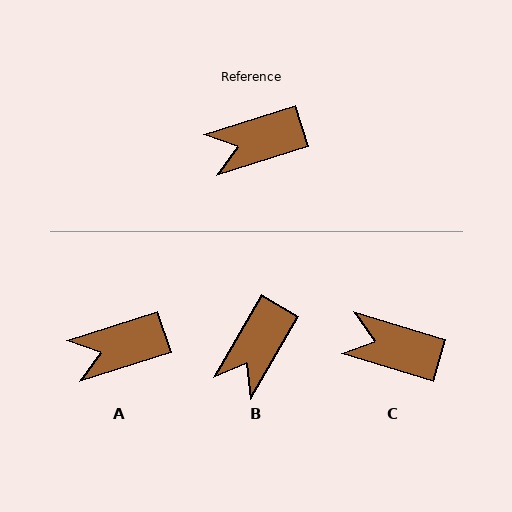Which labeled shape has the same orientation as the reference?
A.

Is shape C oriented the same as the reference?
No, it is off by about 35 degrees.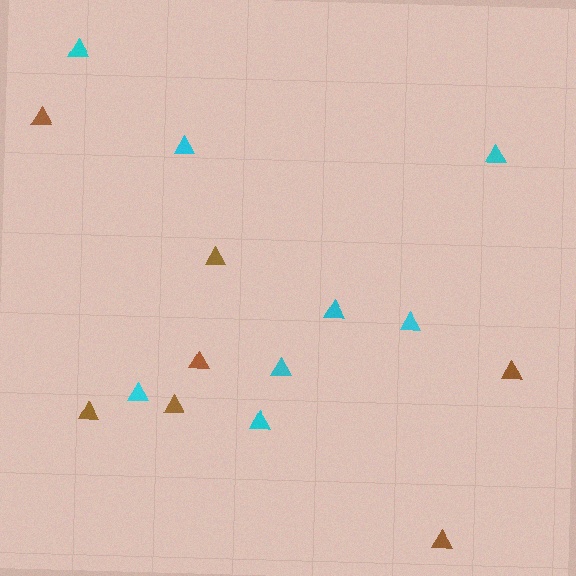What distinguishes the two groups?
There are 2 groups: one group of brown triangles (7) and one group of cyan triangles (8).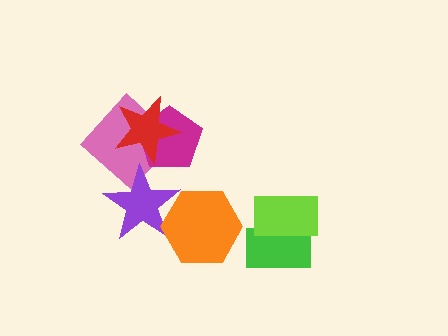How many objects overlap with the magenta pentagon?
2 objects overlap with the magenta pentagon.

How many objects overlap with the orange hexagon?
1 object overlaps with the orange hexagon.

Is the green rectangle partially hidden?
Yes, it is partially covered by another shape.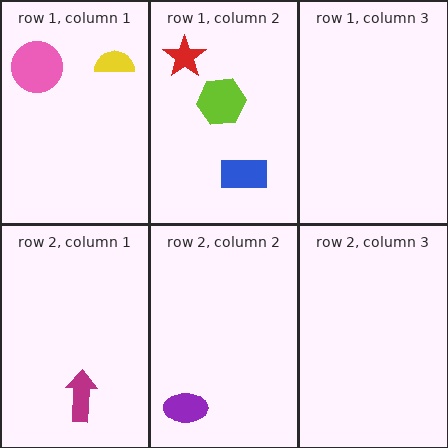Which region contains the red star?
The row 1, column 2 region.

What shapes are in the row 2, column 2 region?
The purple ellipse.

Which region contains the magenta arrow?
The row 2, column 1 region.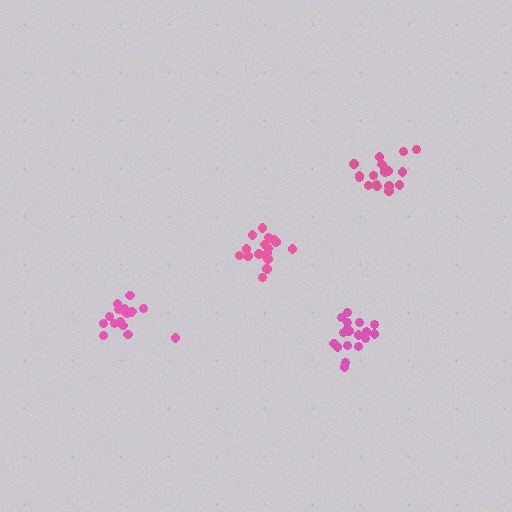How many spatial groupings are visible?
There are 4 spatial groupings.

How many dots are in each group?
Group 1: 18 dots, Group 2: 17 dots, Group 3: 18 dots, Group 4: 17 dots (70 total).